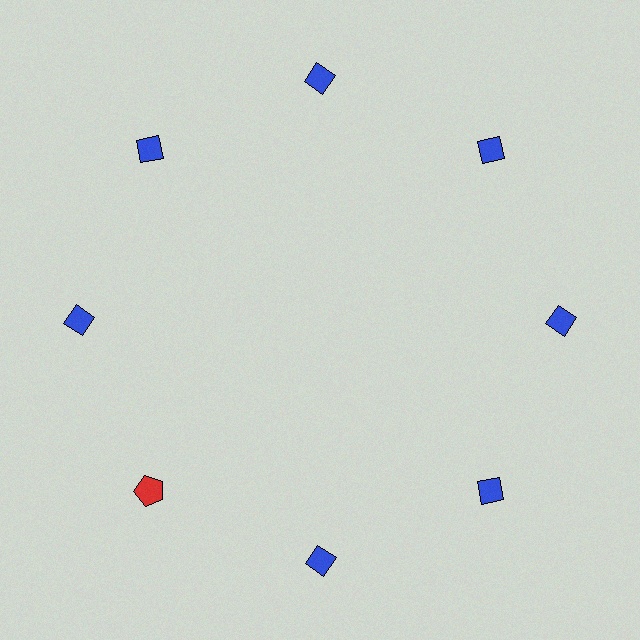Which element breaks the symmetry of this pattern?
The red pentagon at roughly the 8 o'clock position breaks the symmetry. All other shapes are blue diamonds.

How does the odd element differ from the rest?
It differs in both color (red instead of blue) and shape (pentagon instead of diamond).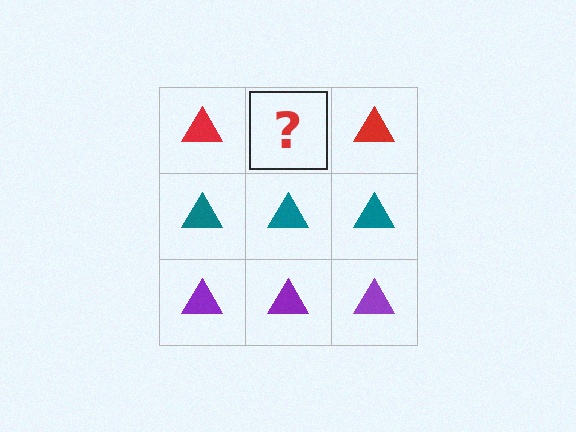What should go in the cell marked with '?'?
The missing cell should contain a red triangle.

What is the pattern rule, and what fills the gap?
The rule is that each row has a consistent color. The gap should be filled with a red triangle.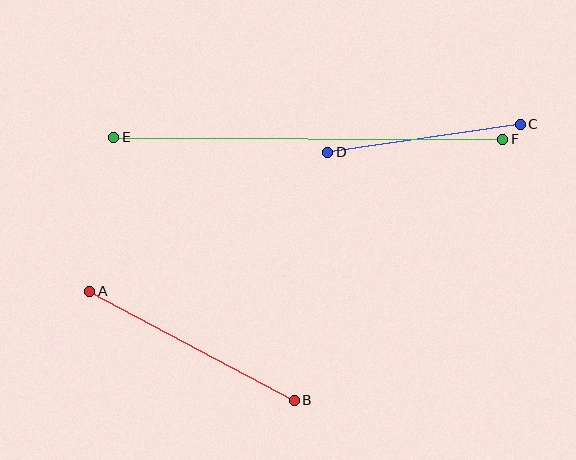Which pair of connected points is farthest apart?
Points E and F are farthest apart.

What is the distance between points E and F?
The distance is approximately 389 pixels.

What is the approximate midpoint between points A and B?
The midpoint is at approximately (192, 346) pixels.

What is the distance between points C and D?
The distance is approximately 194 pixels.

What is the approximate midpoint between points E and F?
The midpoint is at approximately (308, 138) pixels.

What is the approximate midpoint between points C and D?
The midpoint is at approximately (424, 138) pixels.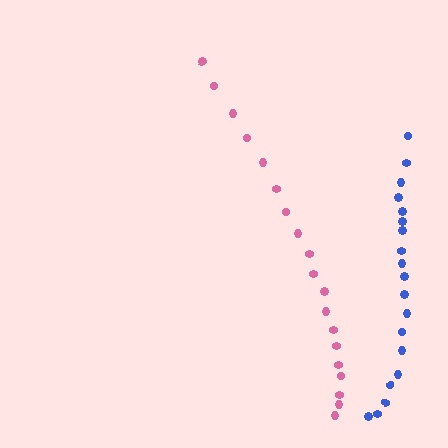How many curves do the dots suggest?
There are 2 distinct paths.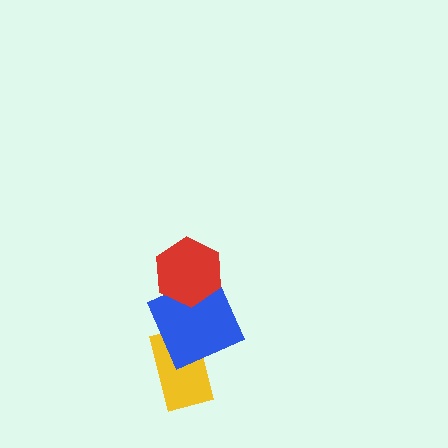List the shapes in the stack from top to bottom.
From top to bottom: the red hexagon, the blue square, the yellow rectangle.